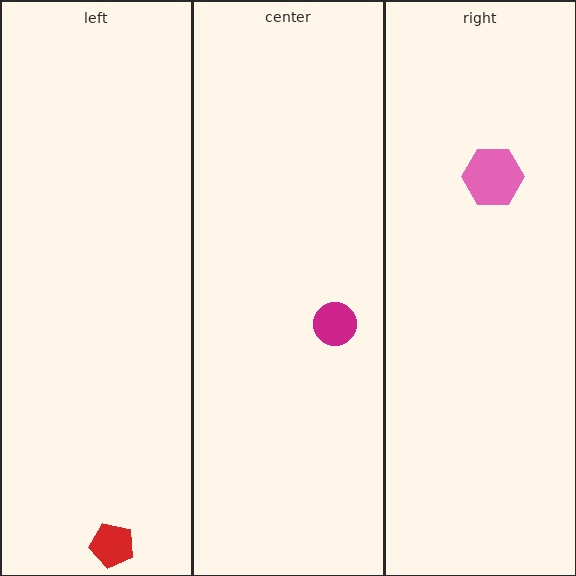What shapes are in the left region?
The red pentagon.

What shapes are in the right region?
The pink hexagon.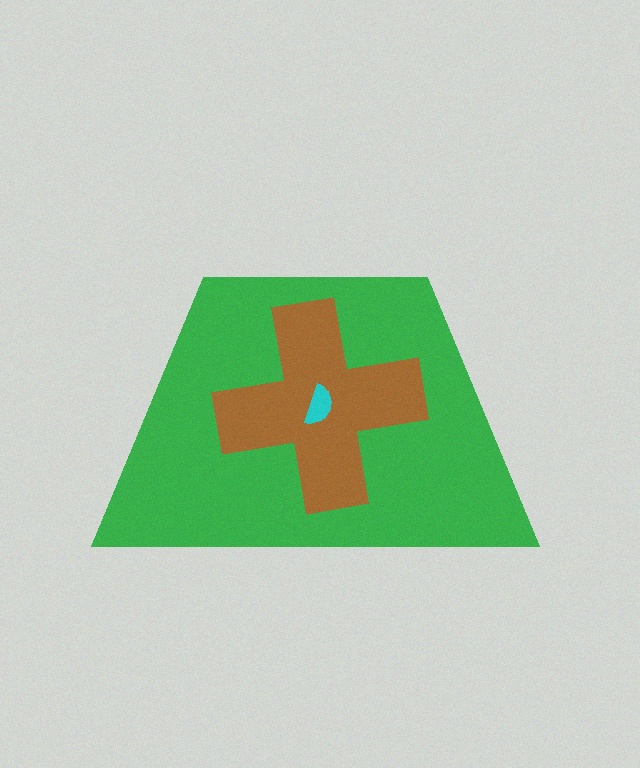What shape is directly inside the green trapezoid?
The brown cross.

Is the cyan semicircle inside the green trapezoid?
Yes.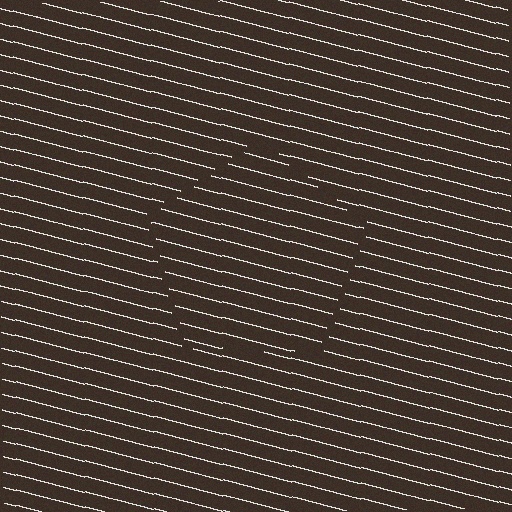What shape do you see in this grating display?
An illusory pentagon. The interior of the shape contains the same grating, shifted by half a period — the contour is defined by the phase discontinuity where line-ends from the inner and outer gratings abut.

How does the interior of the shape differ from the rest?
The interior of the shape contains the same grating, shifted by half a period — the contour is defined by the phase discontinuity where line-ends from the inner and outer gratings abut.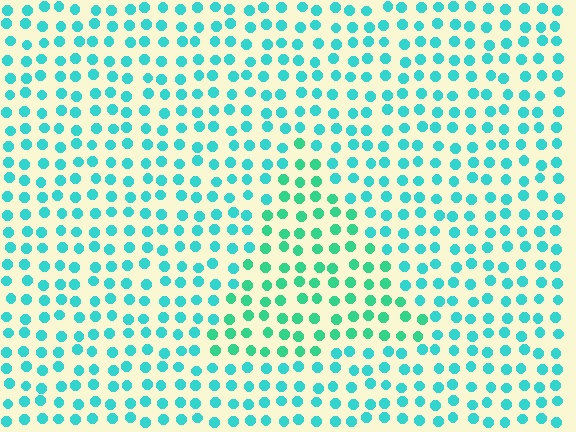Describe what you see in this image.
The image is filled with small cyan elements in a uniform arrangement. A triangle-shaped region is visible where the elements are tinted to a slightly different hue, forming a subtle color boundary.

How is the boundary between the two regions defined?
The boundary is defined purely by a slight shift in hue (about 26 degrees). Spacing, size, and orientation are identical on both sides.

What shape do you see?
I see a triangle.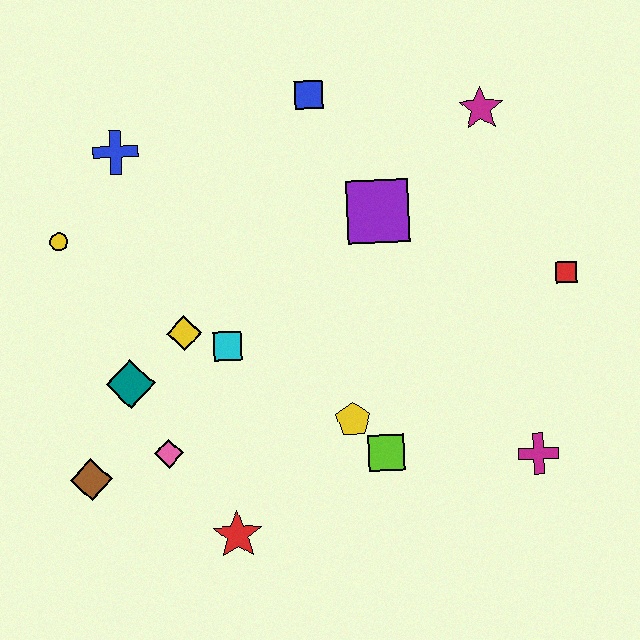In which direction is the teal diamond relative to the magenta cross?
The teal diamond is to the left of the magenta cross.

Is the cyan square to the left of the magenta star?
Yes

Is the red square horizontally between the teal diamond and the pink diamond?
No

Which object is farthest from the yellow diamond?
The red square is farthest from the yellow diamond.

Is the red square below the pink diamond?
No